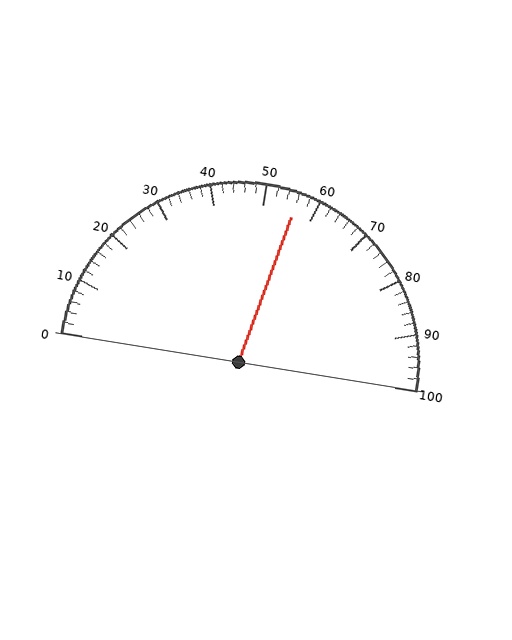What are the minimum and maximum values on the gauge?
The gauge ranges from 0 to 100.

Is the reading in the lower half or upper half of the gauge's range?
The reading is in the upper half of the range (0 to 100).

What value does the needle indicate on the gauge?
The needle indicates approximately 56.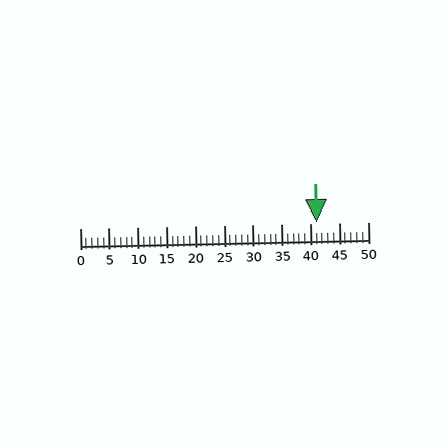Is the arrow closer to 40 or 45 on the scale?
The arrow is closer to 40.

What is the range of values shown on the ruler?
The ruler shows values from 0 to 50.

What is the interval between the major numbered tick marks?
The major tick marks are spaced 5 units apart.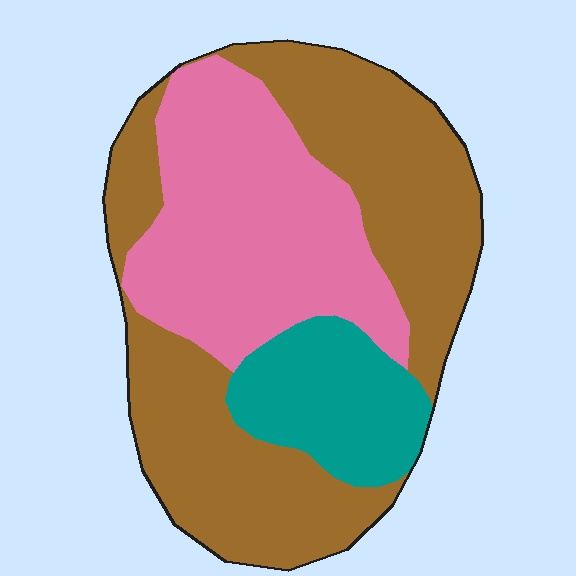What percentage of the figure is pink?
Pink takes up between a quarter and a half of the figure.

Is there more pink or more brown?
Brown.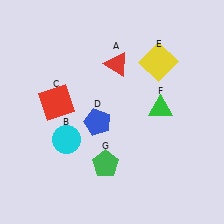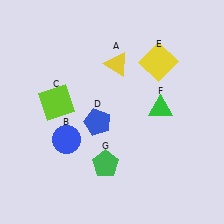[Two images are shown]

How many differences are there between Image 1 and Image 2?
There are 3 differences between the two images.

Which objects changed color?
A changed from red to yellow. B changed from cyan to blue. C changed from red to lime.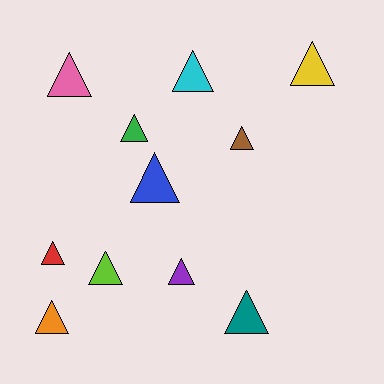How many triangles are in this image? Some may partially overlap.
There are 11 triangles.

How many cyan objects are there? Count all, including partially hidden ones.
There is 1 cyan object.